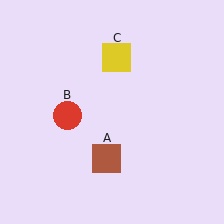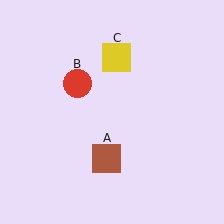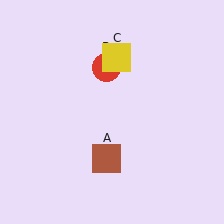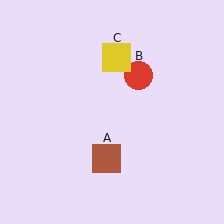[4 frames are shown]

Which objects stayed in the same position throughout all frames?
Brown square (object A) and yellow square (object C) remained stationary.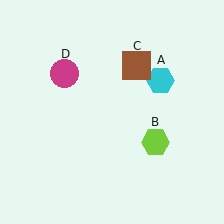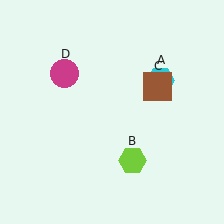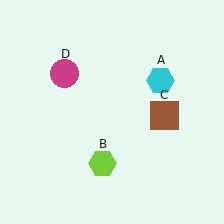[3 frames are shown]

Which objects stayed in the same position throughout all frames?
Cyan hexagon (object A) and magenta circle (object D) remained stationary.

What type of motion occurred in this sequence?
The lime hexagon (object B), brown square (object C) rotated clockwise around the center of the scene.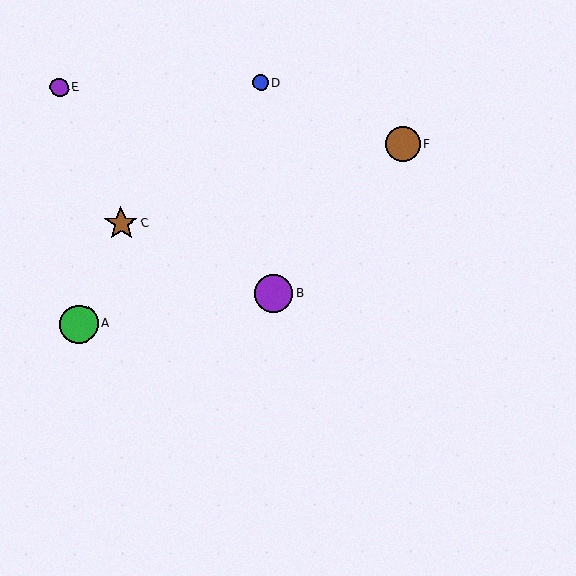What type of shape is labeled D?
Shape D is a blue circle.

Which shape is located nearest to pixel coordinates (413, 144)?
The brown circle (labeled F) at (403, 144) is nearest to that location.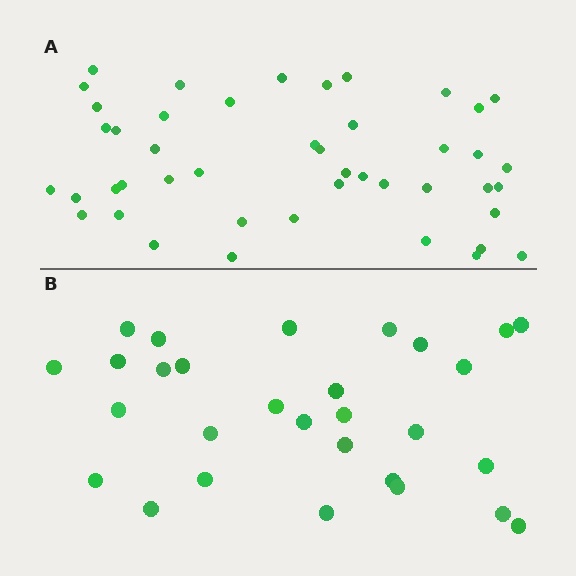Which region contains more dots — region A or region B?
Region A (the top region) has more dots.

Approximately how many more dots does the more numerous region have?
Region A has approximately 15 more dots than region B.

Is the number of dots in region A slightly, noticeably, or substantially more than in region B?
Region A has substantially more. The ratio is roughly 1.6 to 1.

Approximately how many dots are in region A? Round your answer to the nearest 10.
About 40 dots. (The exact count is 45, which rounds to 40.)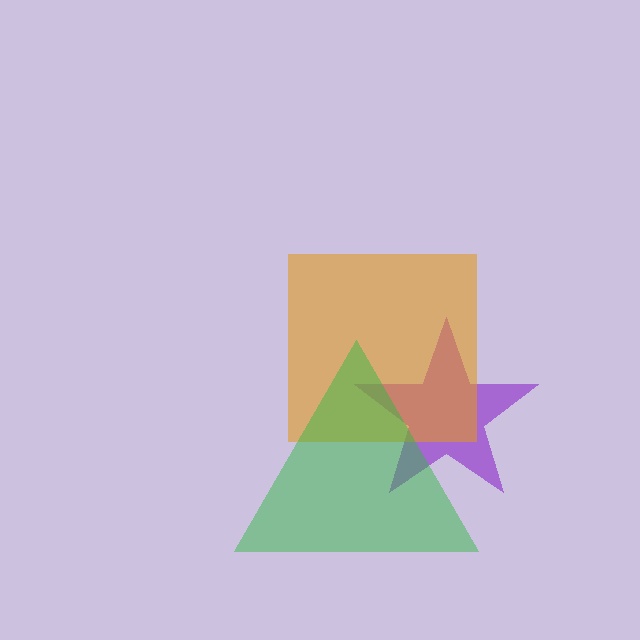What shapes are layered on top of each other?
The layered shapes are: a purple star, an orange square, a green triangle.